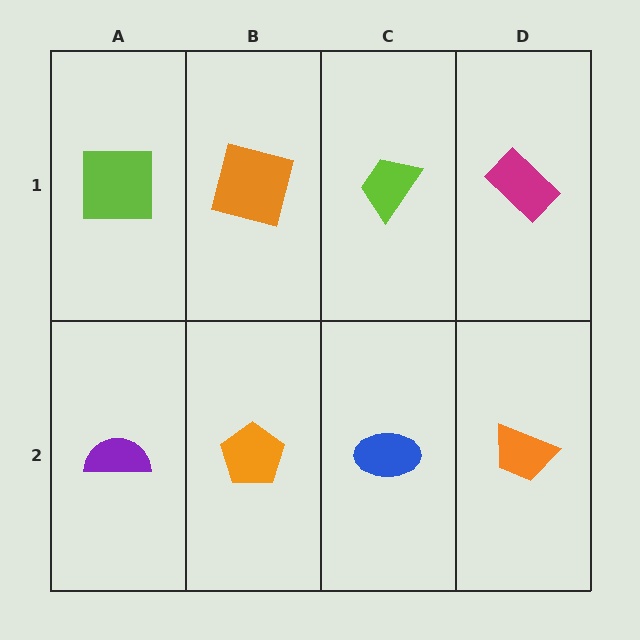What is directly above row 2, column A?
A lime square.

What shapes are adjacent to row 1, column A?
A purple semicircle (row 2, column A), an orange square (row 1, column B).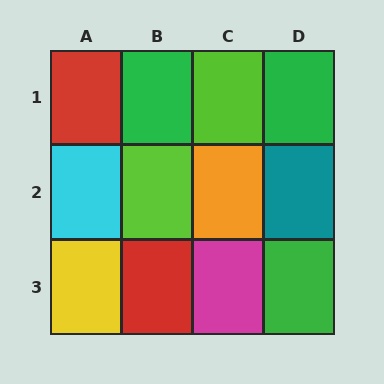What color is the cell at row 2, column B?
Lime.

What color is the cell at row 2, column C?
Orange.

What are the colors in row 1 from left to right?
Red, green, lime, green.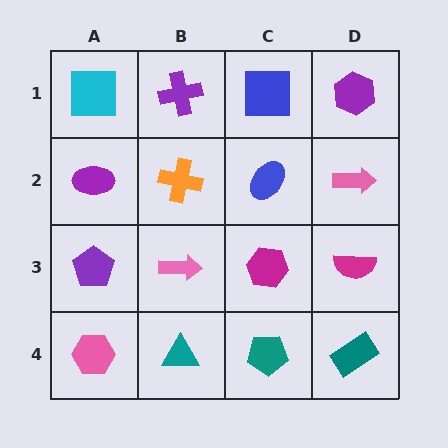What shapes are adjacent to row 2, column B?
A purple cross (row 1, column B), a pink arrow (row 3, column B), a purple ellipse (row 2, column A), a blue ellipse (row 2, column C).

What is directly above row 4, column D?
A magenta semicircle.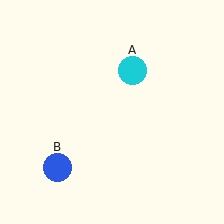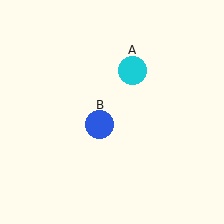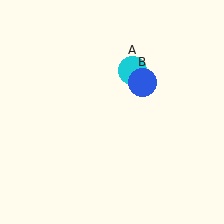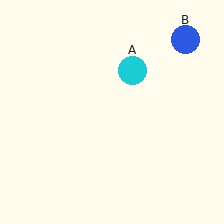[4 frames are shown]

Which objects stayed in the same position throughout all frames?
Cyan circle (object A) remained stationary.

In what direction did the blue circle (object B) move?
The blue circle (object B) moved up and to the right.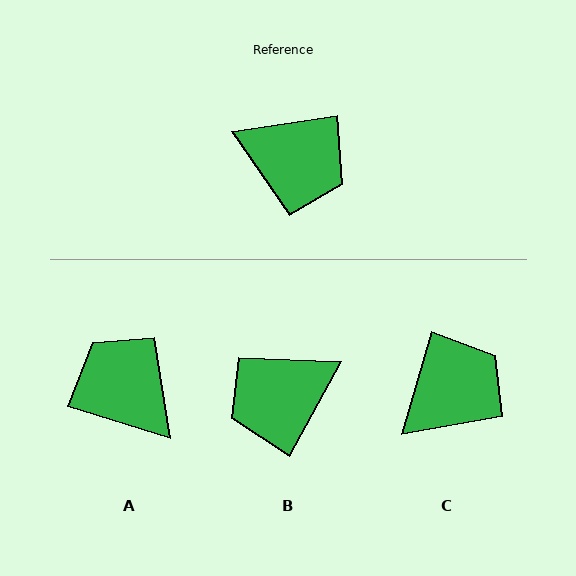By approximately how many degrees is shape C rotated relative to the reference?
Approximately 66 degrees counter-clockwise.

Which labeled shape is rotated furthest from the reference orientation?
A, about 154 degrees away.